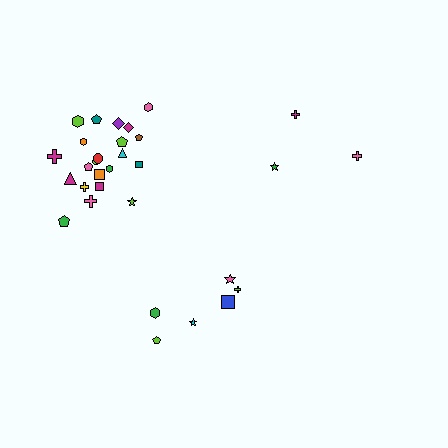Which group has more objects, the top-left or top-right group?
The top-left group.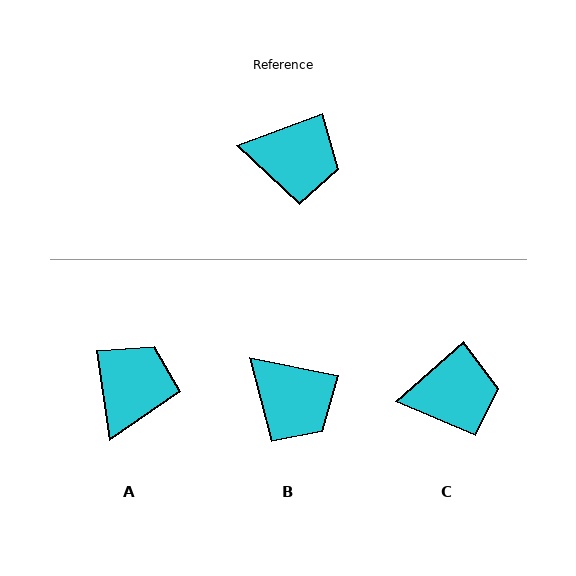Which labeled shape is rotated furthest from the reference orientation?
A, about 78 degrees away.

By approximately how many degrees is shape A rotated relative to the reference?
Approximately 78 degrees counter-clockwise.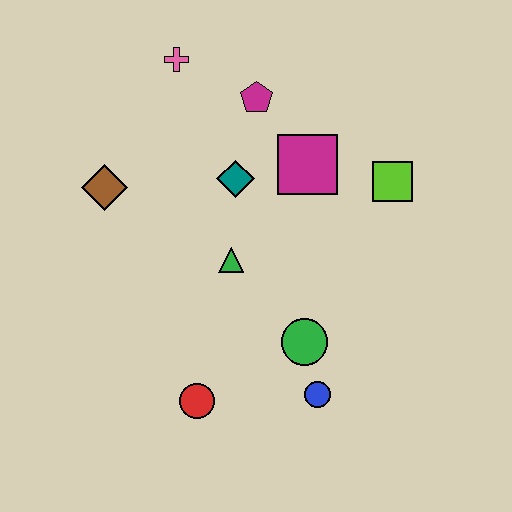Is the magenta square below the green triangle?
No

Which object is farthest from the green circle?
The pink cross is farthest from the green circle.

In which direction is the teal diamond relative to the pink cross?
The teal diamond is below the pink cross.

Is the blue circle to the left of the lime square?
Yes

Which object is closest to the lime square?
The magenta square is closest to the lime square.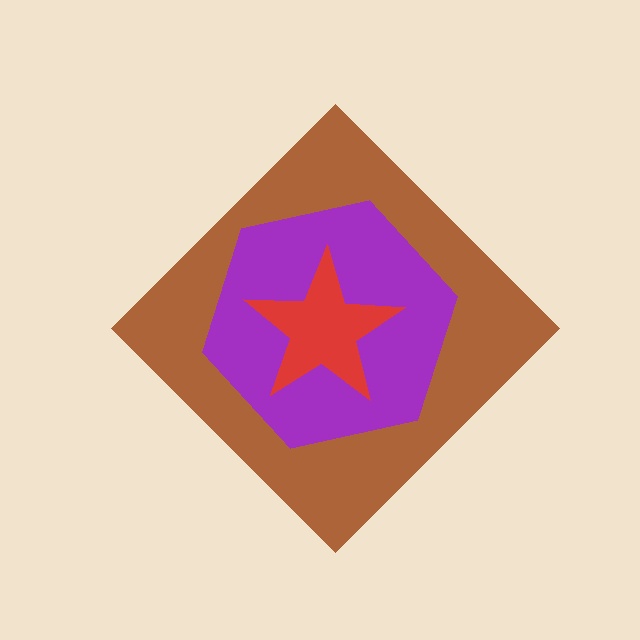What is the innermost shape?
The red star.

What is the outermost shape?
The brown diamond.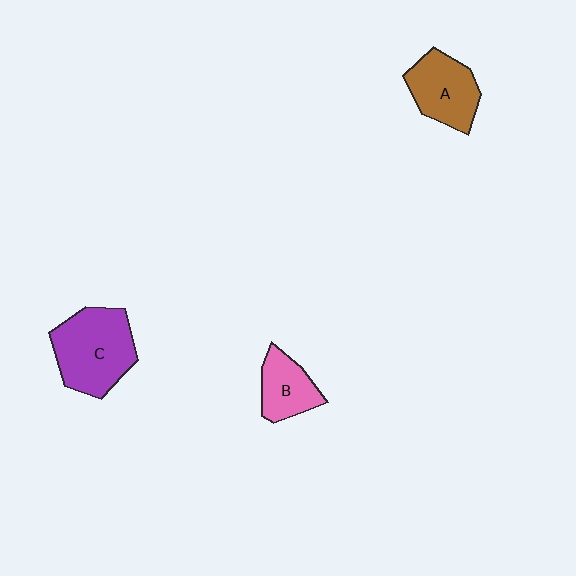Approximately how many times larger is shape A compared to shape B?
Approximately 1.3 times.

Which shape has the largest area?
Shape C (purple).